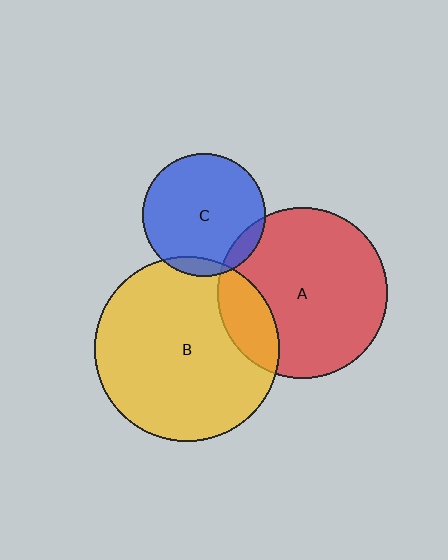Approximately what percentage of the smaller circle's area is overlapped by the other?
Approximately 10%.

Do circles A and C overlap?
Yes.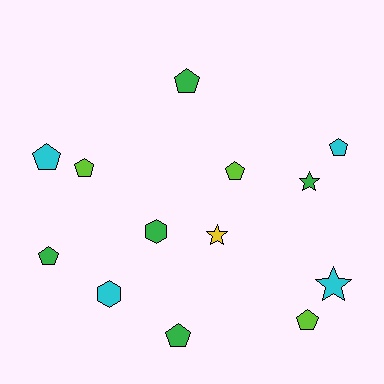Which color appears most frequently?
Green, with 5 objects.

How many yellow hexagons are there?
There are no yellow hexagons.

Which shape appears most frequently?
Pentagon, with 8 objects.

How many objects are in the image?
There are 13 objects.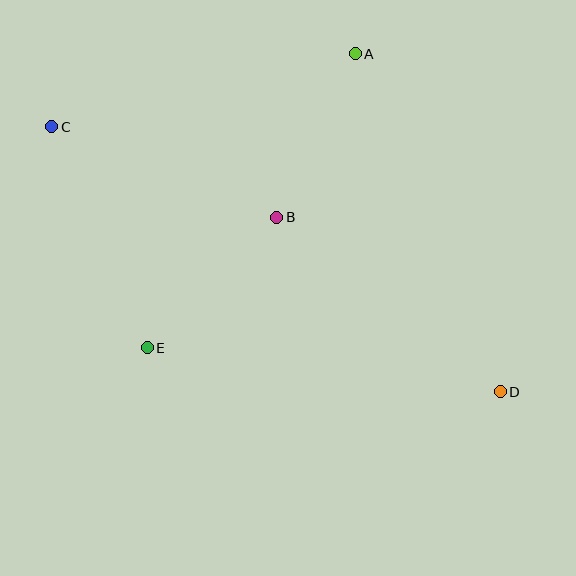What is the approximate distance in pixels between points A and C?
The distance between A and C is approximately 313 pixels.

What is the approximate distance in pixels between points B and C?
The distance between B and C is approximately 243 pixels.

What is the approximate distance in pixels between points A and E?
The distance between A and E is approximately 360 pixels.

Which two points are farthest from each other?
Points C and D are farthest from each other.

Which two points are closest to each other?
Points A and B are closest to each other.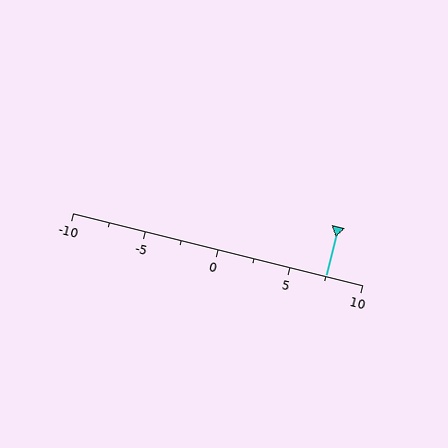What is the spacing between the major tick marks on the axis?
The major ticks are spaced 5 apart.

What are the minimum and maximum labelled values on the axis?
The axis runs from -10 to 10.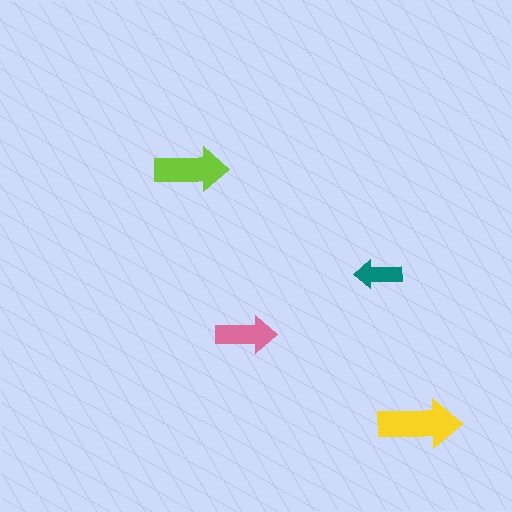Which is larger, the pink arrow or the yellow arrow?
The yellow one.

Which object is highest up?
The lime arrow is topmost.